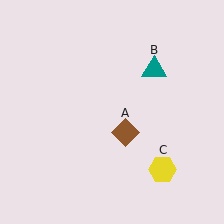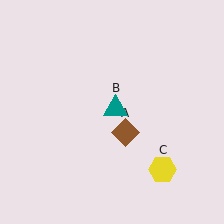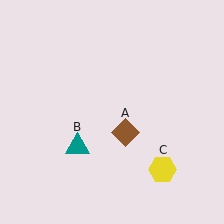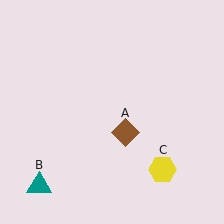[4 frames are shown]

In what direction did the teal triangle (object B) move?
The teal triangle (object B) moved down and to the left.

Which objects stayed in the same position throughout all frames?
Brown diamond (object A) and yellow hexagon (object C) remained stationary.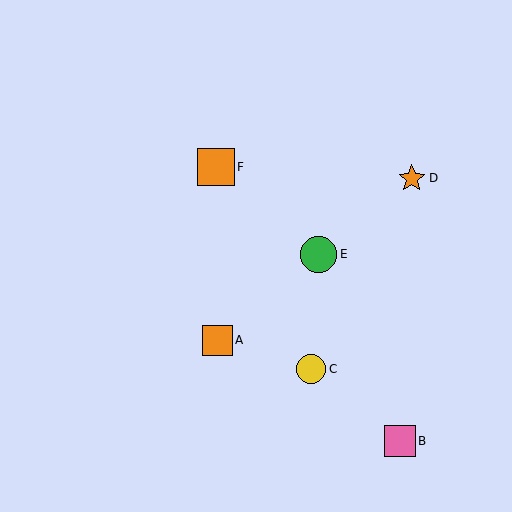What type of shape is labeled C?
Shape C is a yellow circle.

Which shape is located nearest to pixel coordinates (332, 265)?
The green circle (labeled E) at (319, 254) is nearest to that location.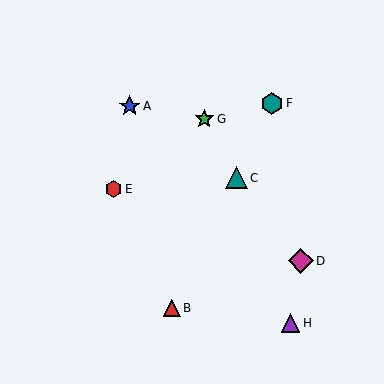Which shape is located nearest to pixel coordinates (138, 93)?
The blue star (labeled A) at (130, 106) is nearest to that location.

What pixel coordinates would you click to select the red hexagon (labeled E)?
Click at (114, 189) to select the red hexagon E.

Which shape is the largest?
The magenta diamond (labeled D) is the largest.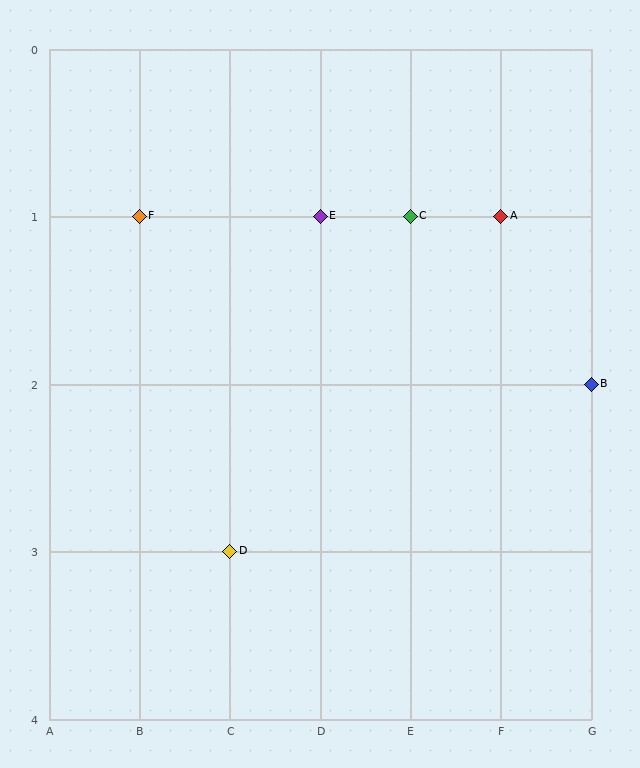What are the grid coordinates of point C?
Point C is at grid coordinates (E, 1).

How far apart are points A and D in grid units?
Points A and D are 3 columns and 2 rows apart (about 3.6 grid units diagonally).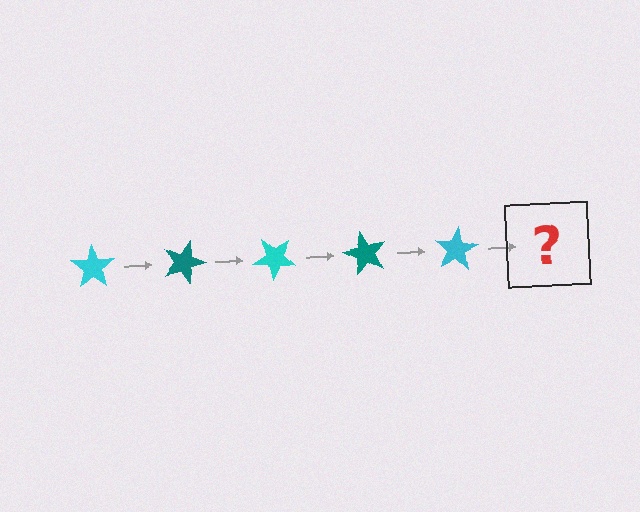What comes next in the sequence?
The next element should be a teal star, rotated 100 degrees from the start.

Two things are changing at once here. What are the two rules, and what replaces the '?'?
The two rules are that it rotates 20 degrees each step and the color cycles through cyan and teal. The '?' should be a teal star, rotated 100 degrees from the start.